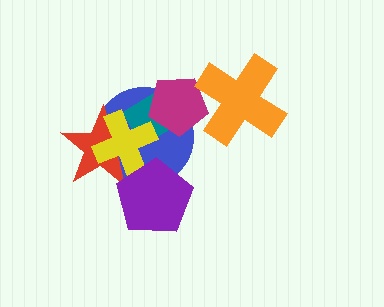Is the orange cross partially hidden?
No, no other shape covers it.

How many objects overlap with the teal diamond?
4 objects overlap with the teal diamond.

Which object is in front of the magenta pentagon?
The orange cross is in front of the magenta pentagon.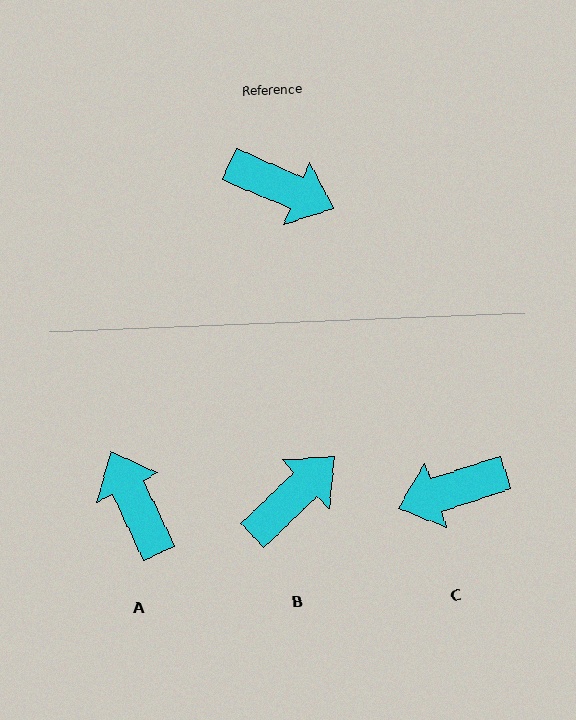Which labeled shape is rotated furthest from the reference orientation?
C, about 139 degrees away.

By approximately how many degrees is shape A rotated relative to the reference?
Approximately 139 degrees counter-clockwise.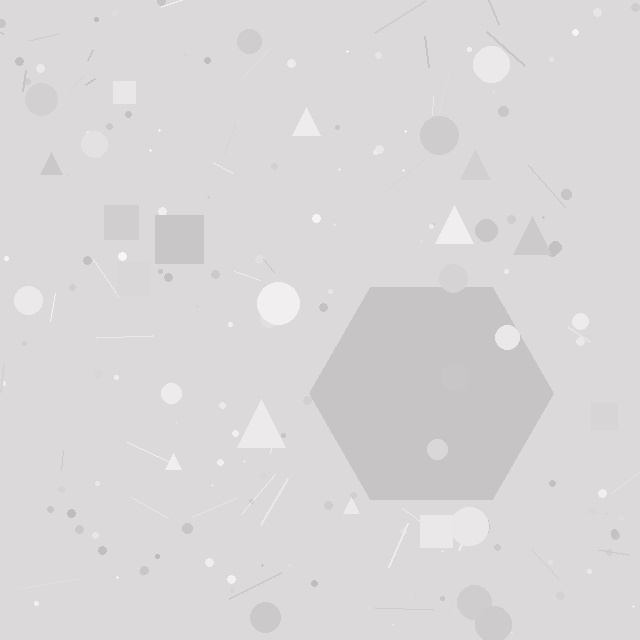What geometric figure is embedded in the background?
A hexagon is embedded in the background.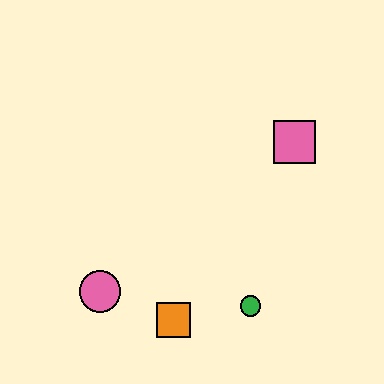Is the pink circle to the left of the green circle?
Yes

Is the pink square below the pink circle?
No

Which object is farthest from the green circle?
The pink square is farthest from the green circle.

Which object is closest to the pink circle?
The orange square is closest to the pink circle.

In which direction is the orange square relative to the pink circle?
The orange square is to the right of the pink circle.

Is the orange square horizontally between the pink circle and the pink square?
Yes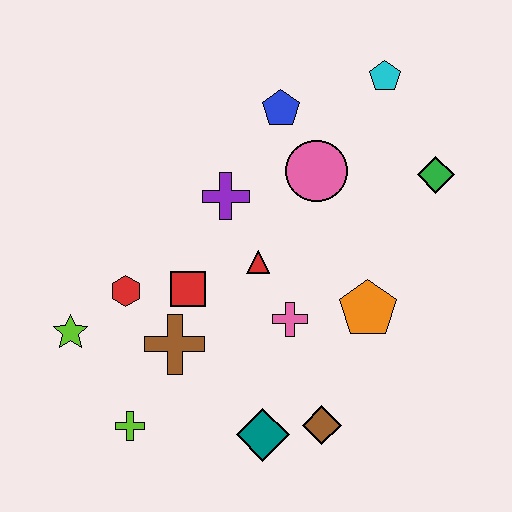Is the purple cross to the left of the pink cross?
Yes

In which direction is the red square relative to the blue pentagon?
The red square is below the blue pentagon.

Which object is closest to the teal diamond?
The brown diamond is closest to the teal diamond.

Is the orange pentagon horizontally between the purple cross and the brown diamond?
No